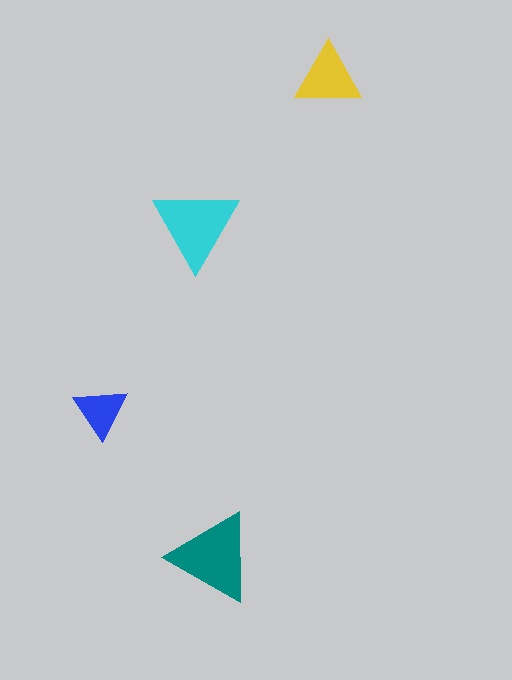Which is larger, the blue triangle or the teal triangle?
The teal one.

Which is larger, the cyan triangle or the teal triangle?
The teal one.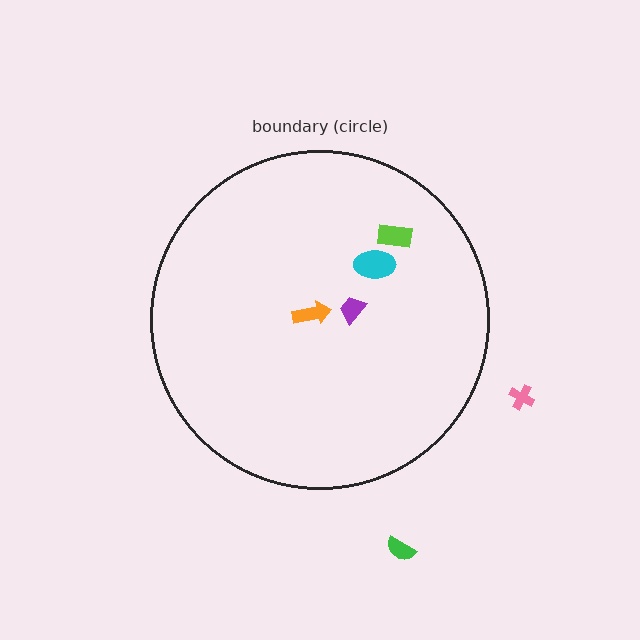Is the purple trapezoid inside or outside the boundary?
Inside.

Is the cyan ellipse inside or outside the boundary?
Inside.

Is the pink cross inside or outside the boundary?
Outside.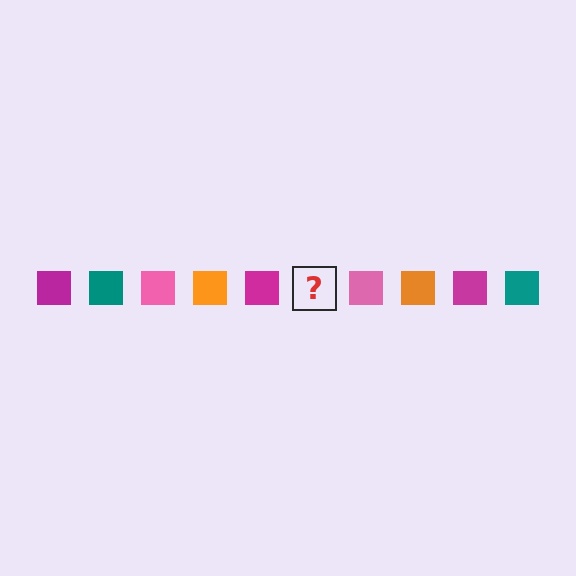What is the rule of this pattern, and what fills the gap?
The rule is that the pattern cycles through magenta, teal, pink, orange squares. The gap should be filled with a teal square.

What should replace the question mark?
The question mark should be replaced with a teal square.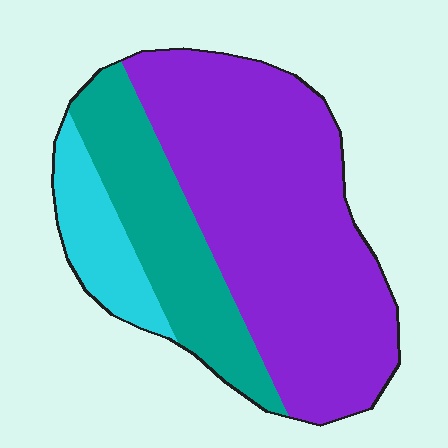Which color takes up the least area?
Cyan, at roughly 10%.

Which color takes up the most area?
Purple, at roughly 60%.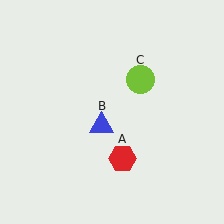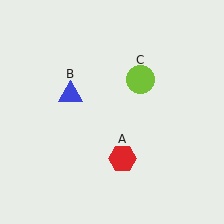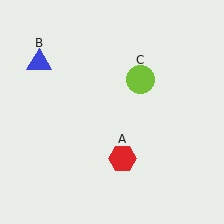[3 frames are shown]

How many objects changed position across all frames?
1 object changed position: blue triangle (object B).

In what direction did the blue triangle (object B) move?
The blue triangle (object B) moved up and to the left.